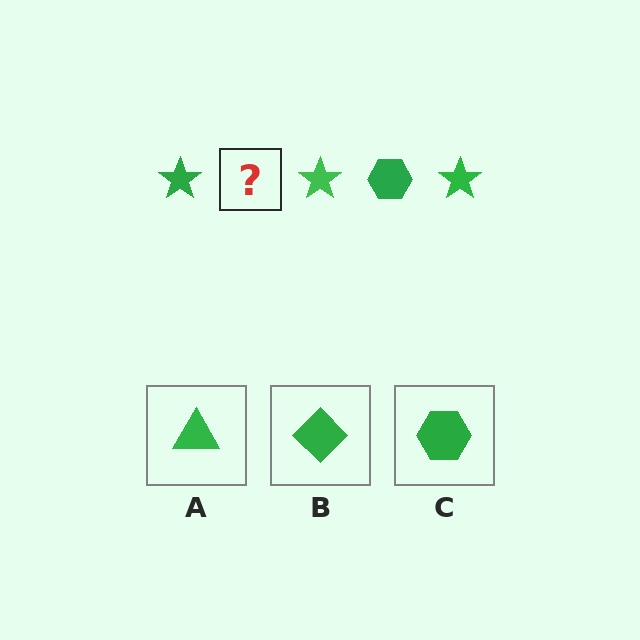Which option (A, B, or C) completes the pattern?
C.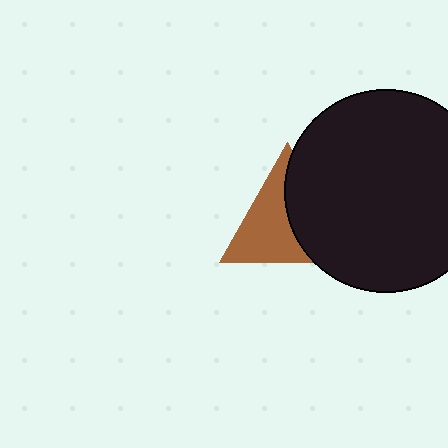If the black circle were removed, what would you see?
You would see the complete brown triangle.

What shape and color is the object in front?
The object in front is a black circle.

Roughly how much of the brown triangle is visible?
About half of it is visible (roughly 55%).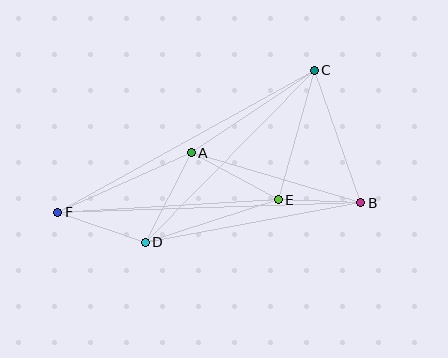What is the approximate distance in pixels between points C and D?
The distance between C and D is approximately 241 pixels.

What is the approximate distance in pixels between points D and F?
The distance between D and F is approximately 93 pixels.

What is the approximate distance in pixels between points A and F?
The distance between A and F is approximately 147 pixels.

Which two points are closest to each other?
Points B and E are closest to each other.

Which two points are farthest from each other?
Points B and F are farthest from each other.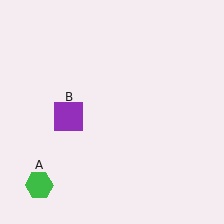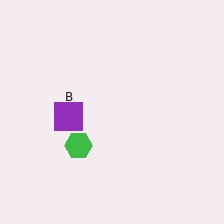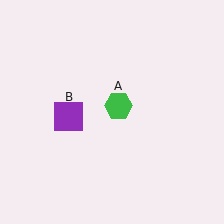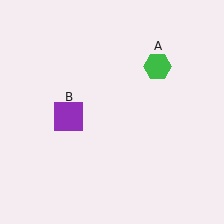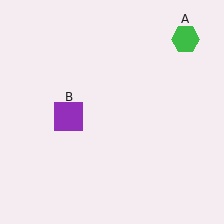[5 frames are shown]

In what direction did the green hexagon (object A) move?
The green hexagon (object A) moved up and to the right.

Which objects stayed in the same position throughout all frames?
Purple square (object B) remained stationary.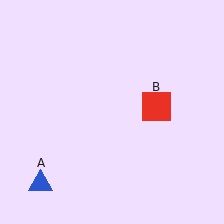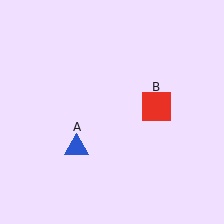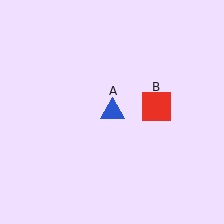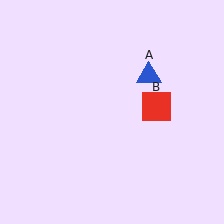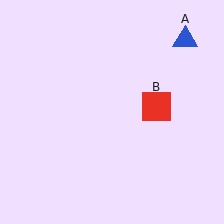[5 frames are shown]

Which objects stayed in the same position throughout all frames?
Red square (object B) remained stationary.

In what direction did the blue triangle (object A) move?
The blue triangle (object A) moved up and to the right.